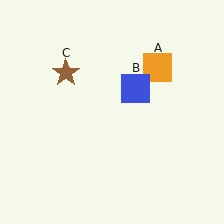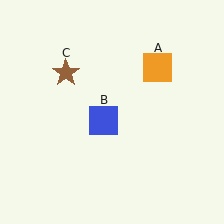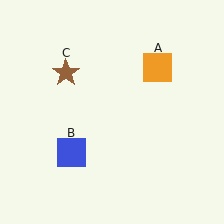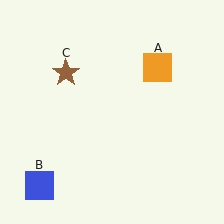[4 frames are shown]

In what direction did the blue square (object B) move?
The blue square (object B) moved down and to the left.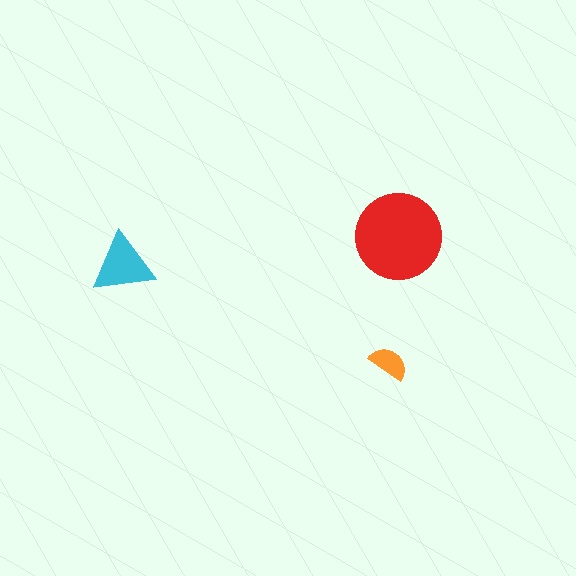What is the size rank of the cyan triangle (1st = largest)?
2nd.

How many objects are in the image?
There are 3 objects in the image.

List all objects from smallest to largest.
The orange semicircle, the cyan triangle, the red circle.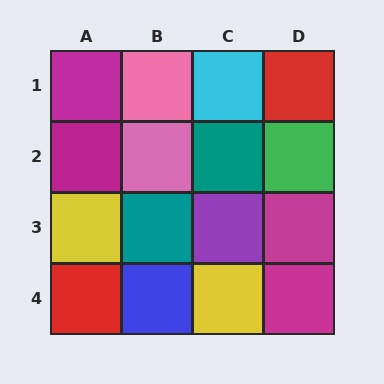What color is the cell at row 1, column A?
Magenta.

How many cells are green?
1 cell is green.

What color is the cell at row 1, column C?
Cyan.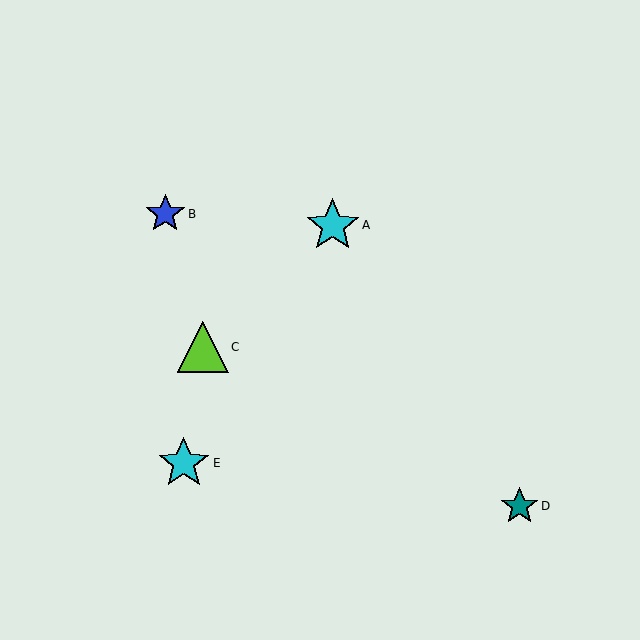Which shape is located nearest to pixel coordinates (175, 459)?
The cyan star (labeled E) at (184, 463) is nearest to that location.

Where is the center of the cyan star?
The center of the cyan star is at (333, 225).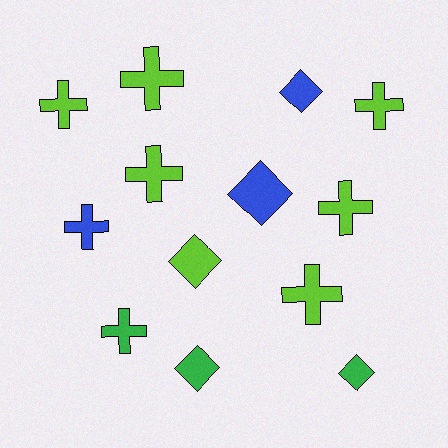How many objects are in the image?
There are 13 objects.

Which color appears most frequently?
Lime, with 7 objects.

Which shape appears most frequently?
Cross, with 8 objects.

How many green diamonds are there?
There are 2 green diamonds.